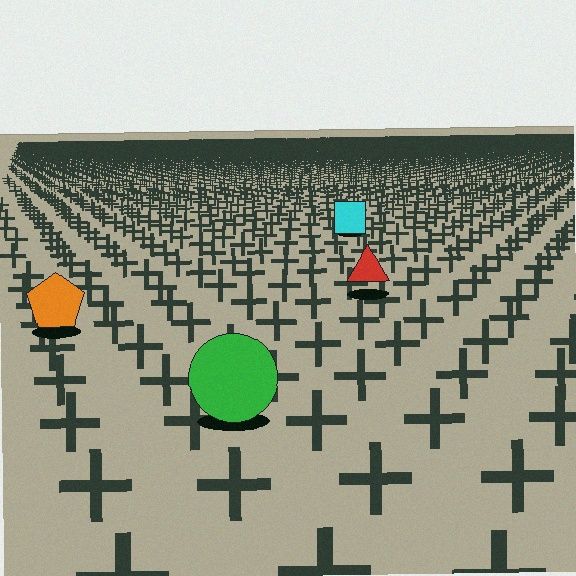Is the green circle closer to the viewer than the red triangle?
Yes. The green circle is closer — you can tell from the texture gradient: the ground texture is coarser near it.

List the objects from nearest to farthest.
From nearest to farthest: the green circle, the orange pentagon, the red triangle, the cyan square.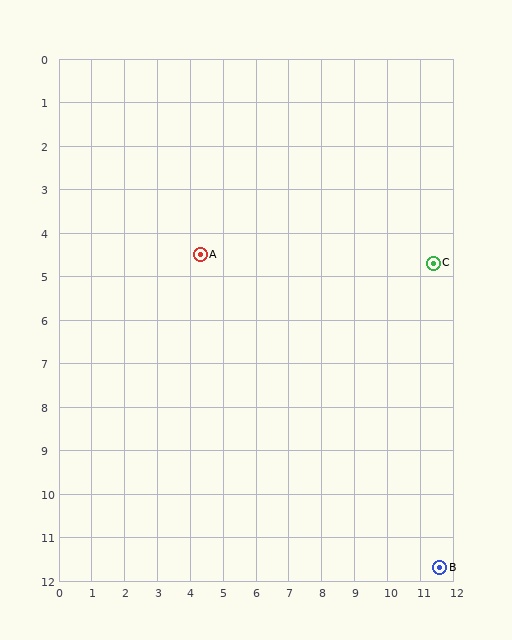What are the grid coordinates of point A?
Point A is at approximately (4.3, 4.5).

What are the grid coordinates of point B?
Point B is at approximately (11.6, 11.7).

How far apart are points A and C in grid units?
Points A and C are about 7.1 grid units apart.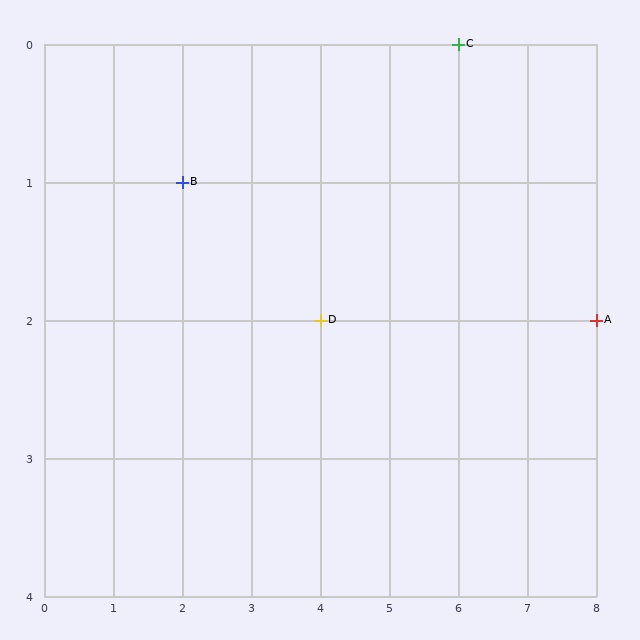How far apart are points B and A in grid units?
Points B and A are 6 columns and 1 row apart (about 6.1 grid units diagonally).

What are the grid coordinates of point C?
Point C is at grid coordinates (6, 0).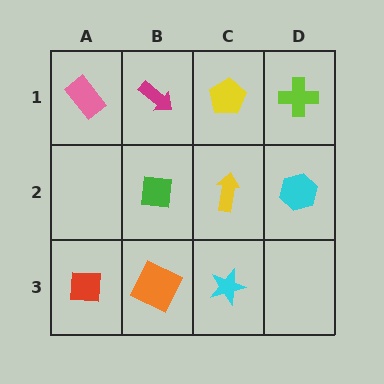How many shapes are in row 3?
3 shapes.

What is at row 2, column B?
A green square.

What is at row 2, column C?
A yellow arrow.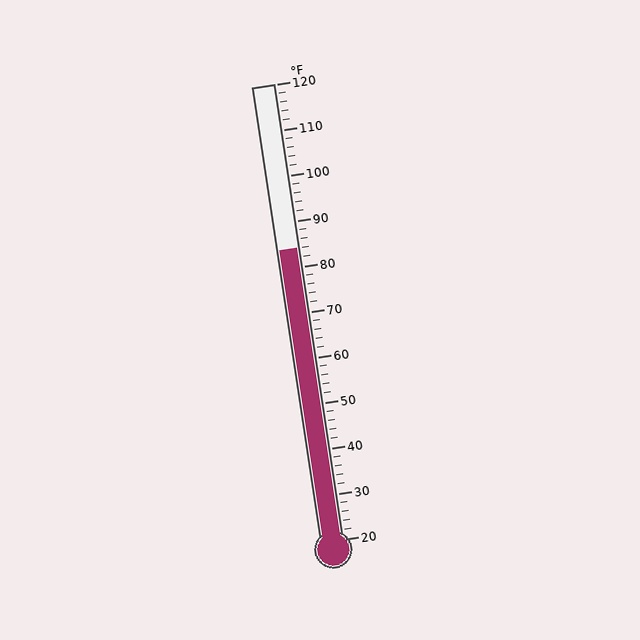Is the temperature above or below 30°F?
The temperature is above 30°F.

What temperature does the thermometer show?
The thermometer shows approximately 84°F.